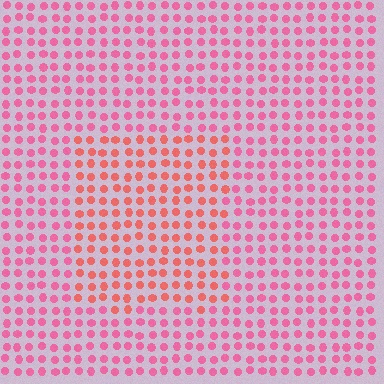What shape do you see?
I see a rectangle.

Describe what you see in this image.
The image is filled with small pink elements in a uniform arrangement. A rectangle-shaped region is visible where the elements are tinted to a slightly different hue, forming a subtle color boundary.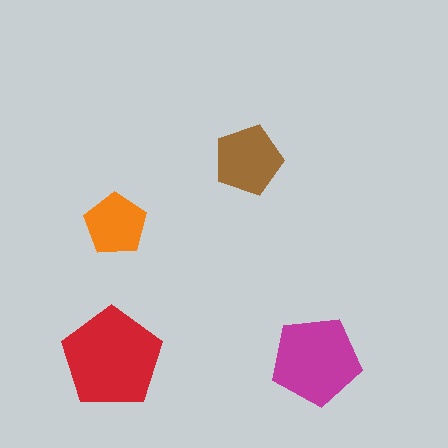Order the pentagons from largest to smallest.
the red one, the magenta one, the brown one, the orange one.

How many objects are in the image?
There are 4 objects in the image.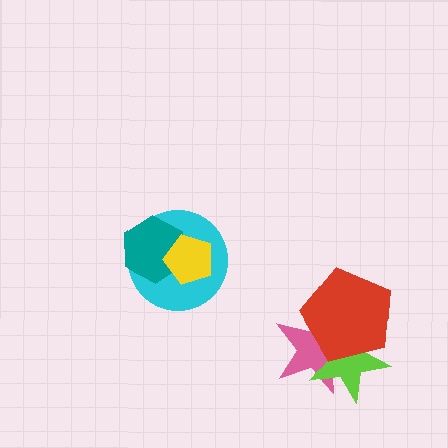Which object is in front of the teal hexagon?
The yellow pentagon is in front of the teal hexagon.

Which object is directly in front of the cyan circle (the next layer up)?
The teal hexagon is directly in front of the cyan circle.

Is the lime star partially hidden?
Yes, it is partially covered by another shape.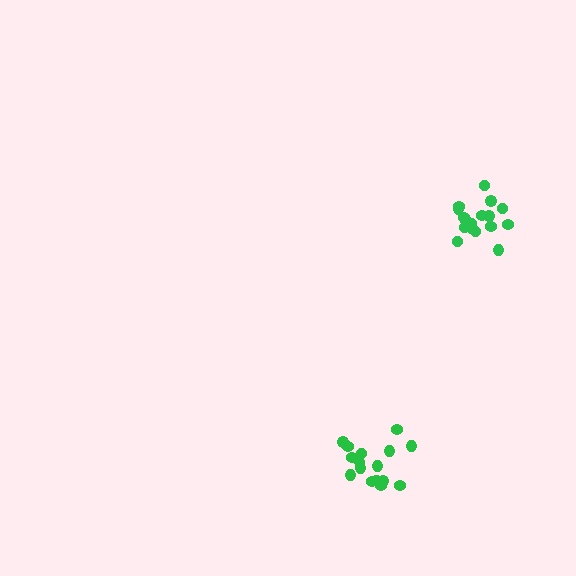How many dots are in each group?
Group 1: 16 dots, Group 2: 17 dots (33 total).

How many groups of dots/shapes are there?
There are 2 groups.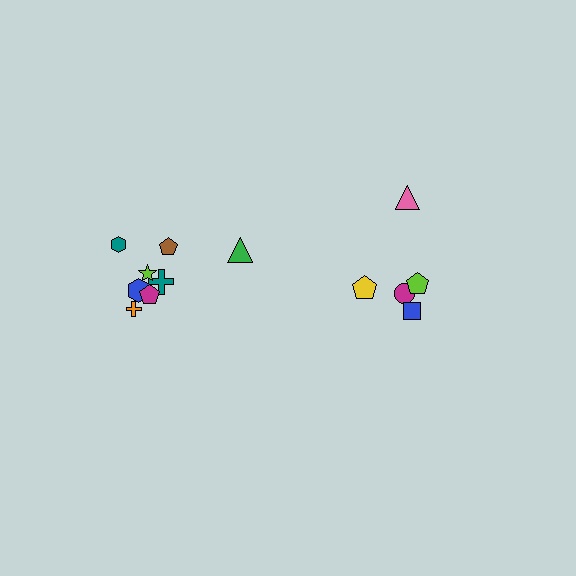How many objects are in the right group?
There are 5 objects.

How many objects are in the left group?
There are 8 objects.